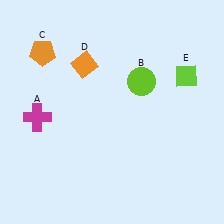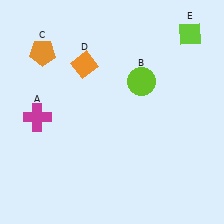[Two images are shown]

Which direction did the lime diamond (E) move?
The lime diamond (E) moved up.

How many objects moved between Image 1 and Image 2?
1 object moved between the two images.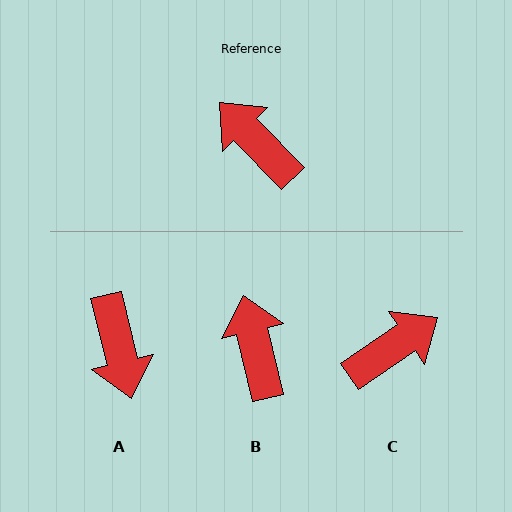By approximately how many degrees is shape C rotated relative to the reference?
Approximately 100 degrees clockwise.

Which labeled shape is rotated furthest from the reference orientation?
A, about 150 degrees away.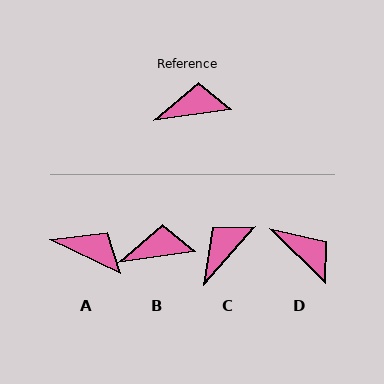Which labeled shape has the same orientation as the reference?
B.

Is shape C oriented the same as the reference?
No, it is off by about 40 degrees.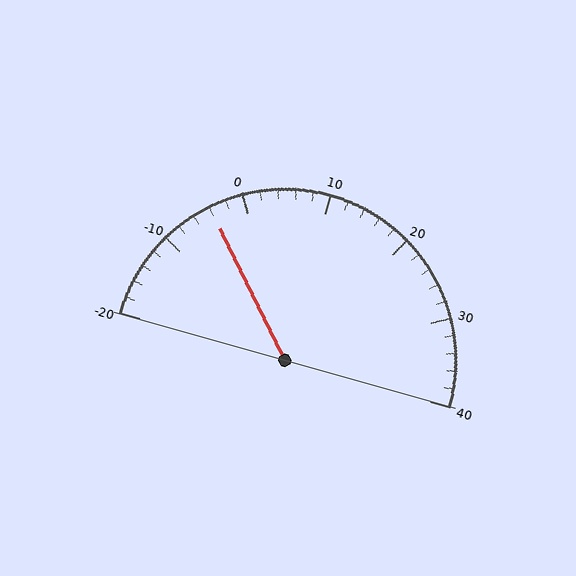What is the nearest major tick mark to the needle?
The nearest major tick mark is 0.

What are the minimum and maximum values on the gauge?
The gauge ranges from -20 to 40.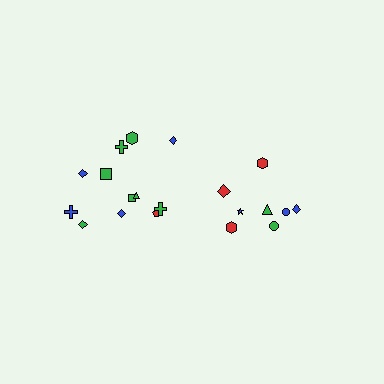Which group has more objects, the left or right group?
The left group.